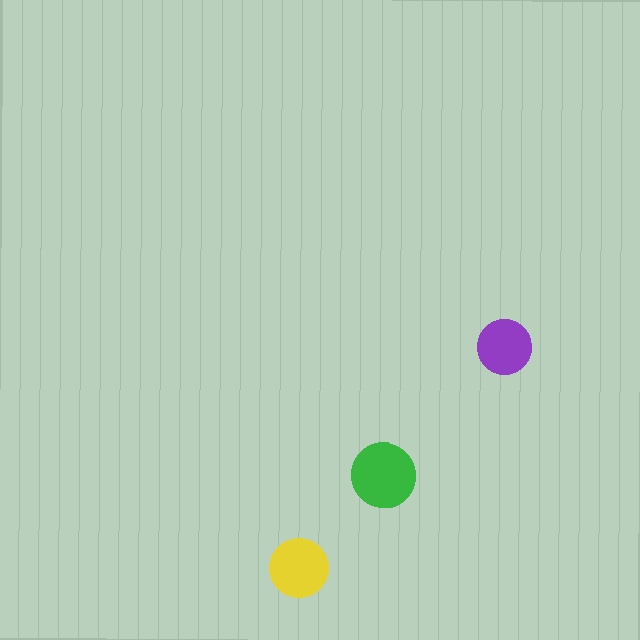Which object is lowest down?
The yellow circle is bottommost.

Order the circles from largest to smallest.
the green one, the yellow one, the purple one.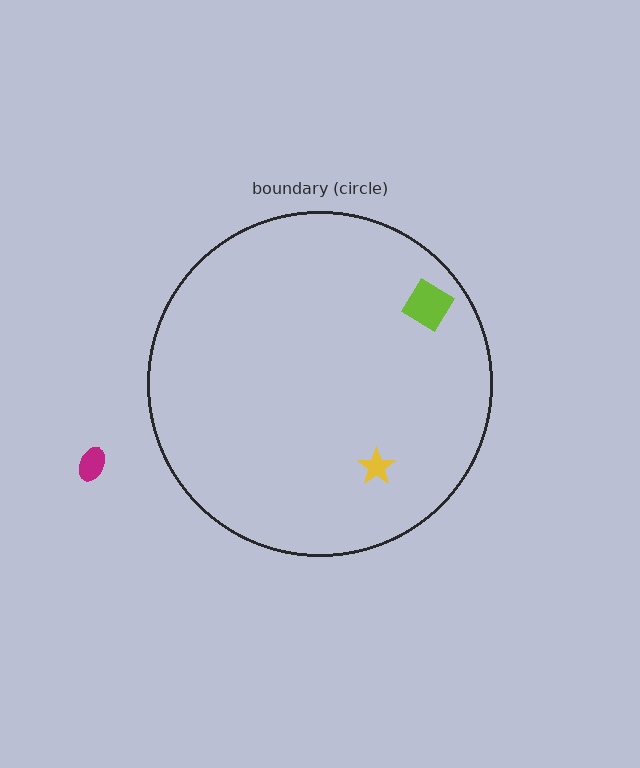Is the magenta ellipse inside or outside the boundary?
Outside.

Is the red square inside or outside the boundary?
Inside.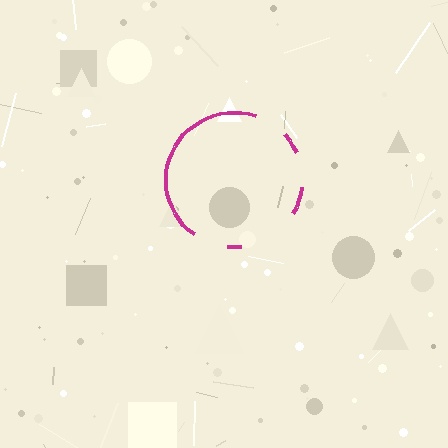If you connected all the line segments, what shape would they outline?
They would outline a circle.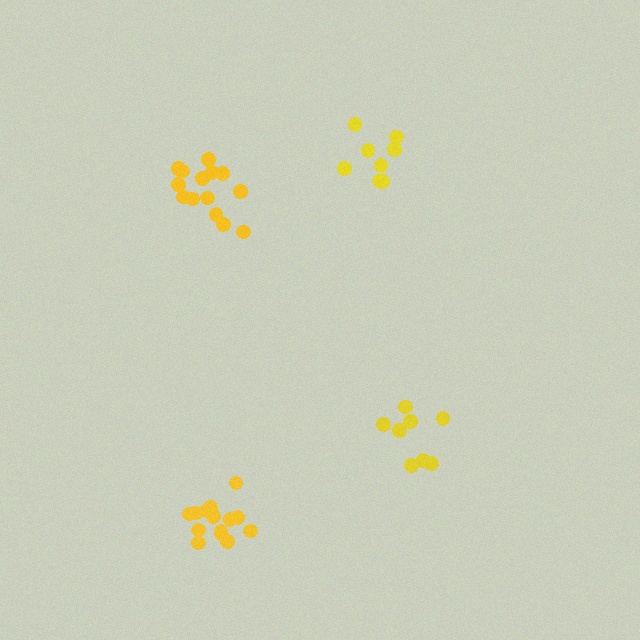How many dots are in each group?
Group 1: 8 dots, Group 2: 14 dots, Group 3: 8 dots, Group 4: 14 dots (44 total).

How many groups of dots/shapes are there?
There are 4 groups.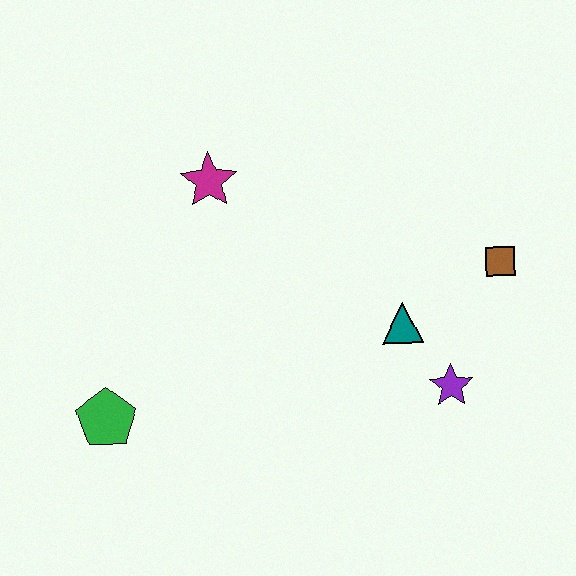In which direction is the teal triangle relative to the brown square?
The teal triangle is to the left of the brown square.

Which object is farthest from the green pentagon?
The brown square is farthest from the green pentagon.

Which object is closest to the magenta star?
The teal triangle is closest to the magenta star.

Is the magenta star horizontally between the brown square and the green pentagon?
Yes